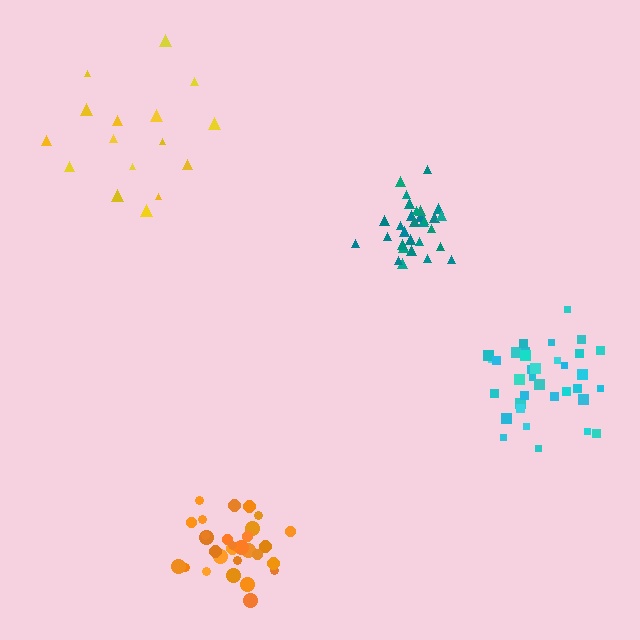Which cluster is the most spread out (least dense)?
Yellow.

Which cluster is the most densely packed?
Teal.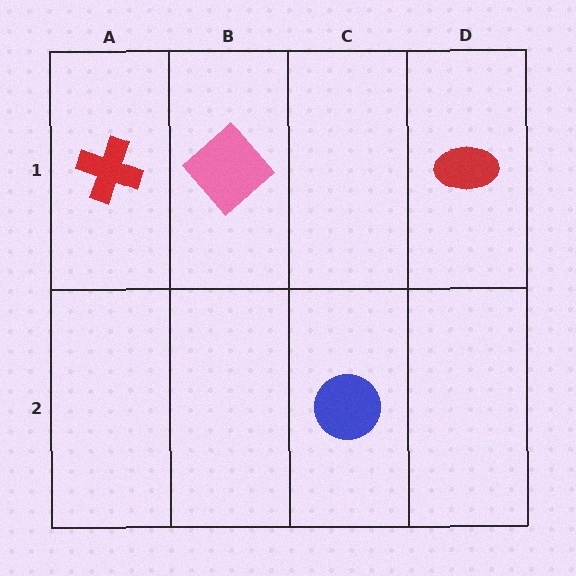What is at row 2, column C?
A blue circle.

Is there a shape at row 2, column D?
No, that cell is empty.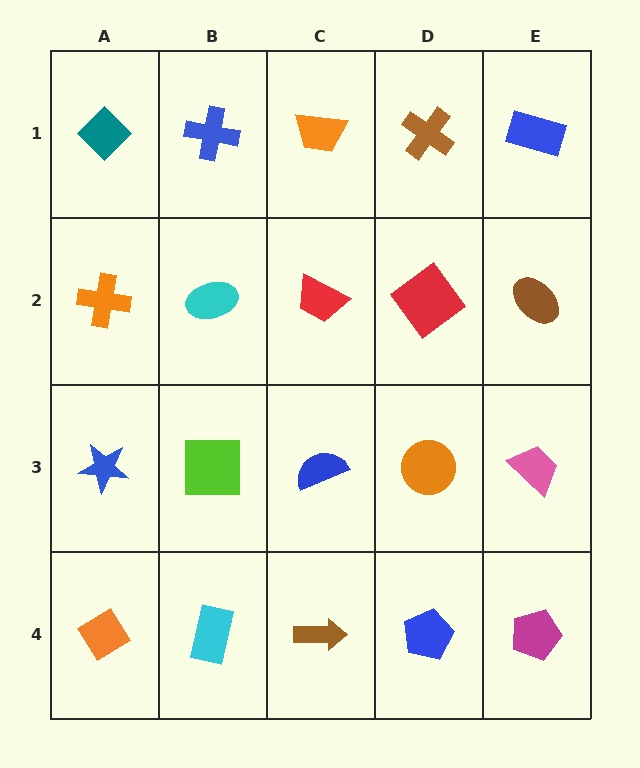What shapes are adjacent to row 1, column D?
A red diamond (row 2, column D), an orange trapezoid (row 1, column C), a blue rectangle (row 1, column E).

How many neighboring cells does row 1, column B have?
3.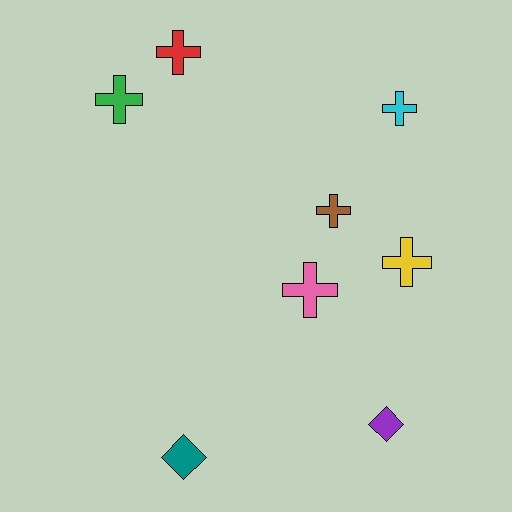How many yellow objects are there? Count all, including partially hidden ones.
There is 1 yellow object.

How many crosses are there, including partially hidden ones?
There are 6 crosses.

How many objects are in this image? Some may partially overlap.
There are 8 objects.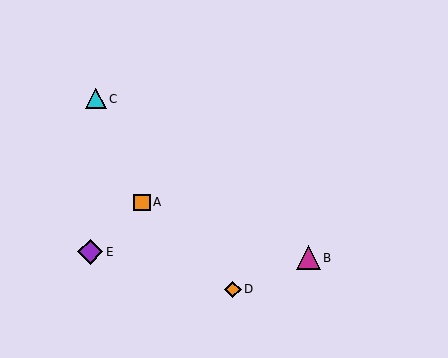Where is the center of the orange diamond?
The center of the orange diamond is at (233, 289).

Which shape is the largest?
The purple diamond (labeled E) is the largest.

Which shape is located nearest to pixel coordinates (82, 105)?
The cyan triangle (labeled C) at (96, 99) is nearest to that location.